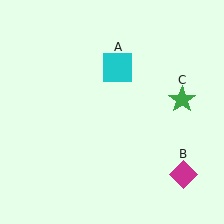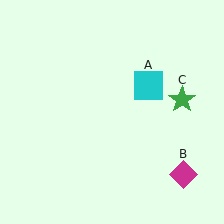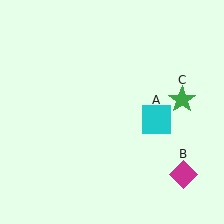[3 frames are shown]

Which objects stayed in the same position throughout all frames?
Magenta diamond (object B) and green star (object C) remained stationary.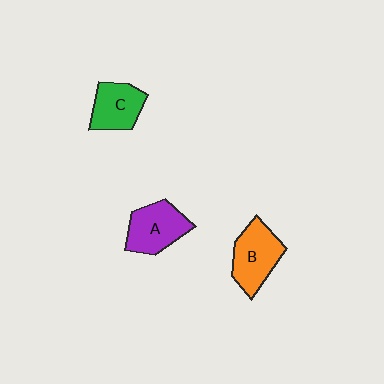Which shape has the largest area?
Shape B (orange).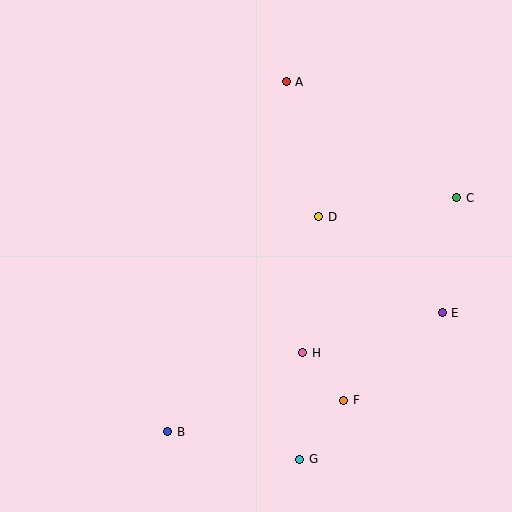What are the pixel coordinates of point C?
Point C is at (457, 198).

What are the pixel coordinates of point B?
Point B is at (168, 432).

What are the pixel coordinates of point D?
Point D is at (319, 217).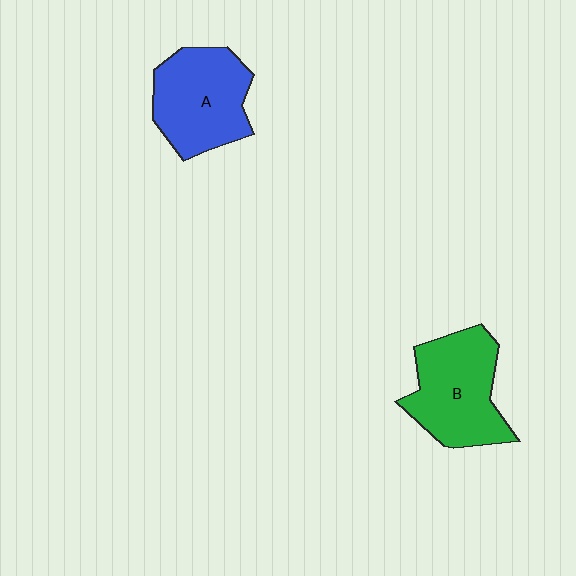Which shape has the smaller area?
Shape A (blue).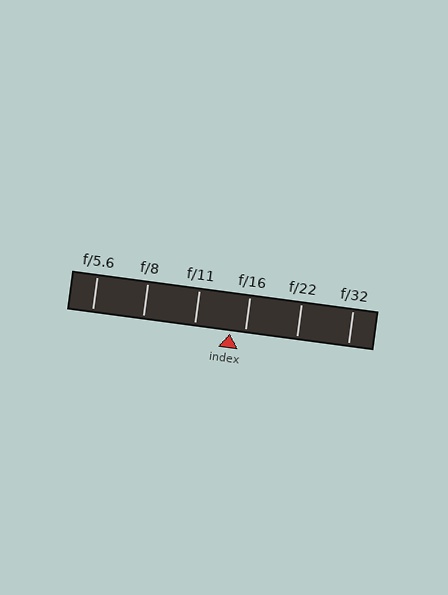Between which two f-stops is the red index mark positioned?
The index mark is between f/11 and f/16.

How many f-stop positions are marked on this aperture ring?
There are 6 f-stop positions marked.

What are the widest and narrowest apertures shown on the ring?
The widest aperture shown is f/5.6 and the narrowest is f/32.